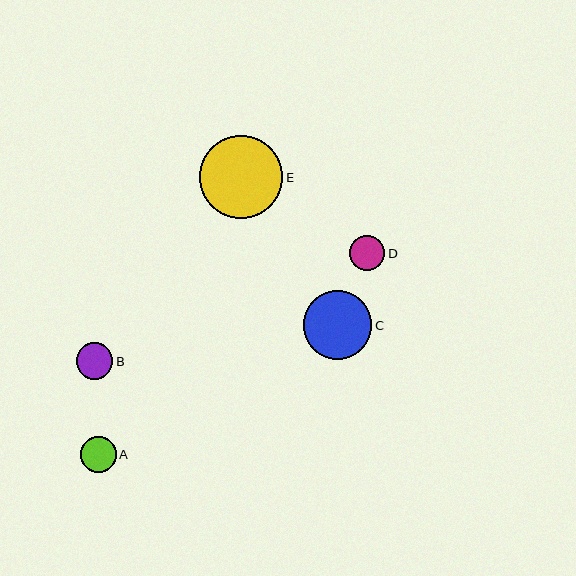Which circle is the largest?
Circle E is the largest with a size of approximately 83 pixels.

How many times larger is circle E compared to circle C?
Circle E is approximately 1.2 times the size of circle C.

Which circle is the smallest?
Circle D is the smallest with a size of approximately 35 pixels.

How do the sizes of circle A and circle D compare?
Circle A and circle D are approximately the same size.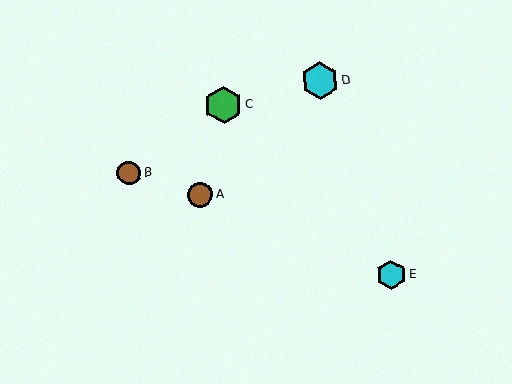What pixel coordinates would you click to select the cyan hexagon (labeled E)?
Click at (391, 274) to select the cyan hexagon E.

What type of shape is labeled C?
Shape C is a green hexagon.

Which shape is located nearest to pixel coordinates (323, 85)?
The cyan hexagon (labeled D) at (320, 81) is nearest to that location.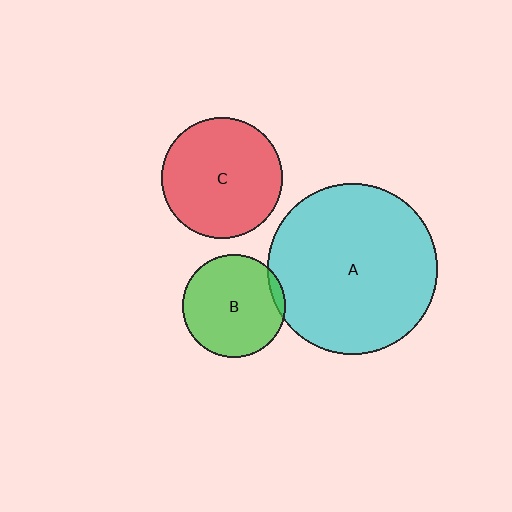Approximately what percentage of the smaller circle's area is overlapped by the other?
Approximately 5%.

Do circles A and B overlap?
Yes.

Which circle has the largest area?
Circle A (cyan).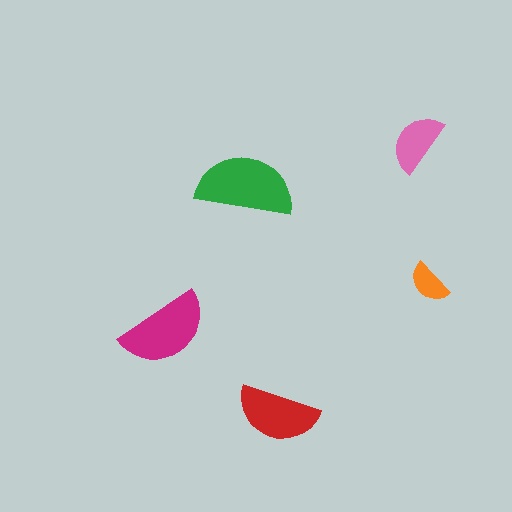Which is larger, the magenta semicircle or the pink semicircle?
The magenta one.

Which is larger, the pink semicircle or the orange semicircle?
The pink one.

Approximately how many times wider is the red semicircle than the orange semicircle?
About 2 times wider.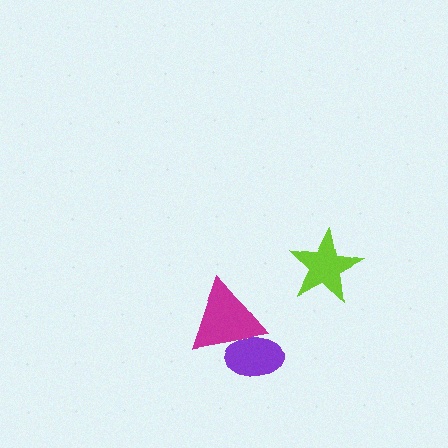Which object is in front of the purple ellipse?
The magenta triangle is in front of the purple ellipse.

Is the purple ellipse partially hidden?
Yes, it is partially covered by another shape.